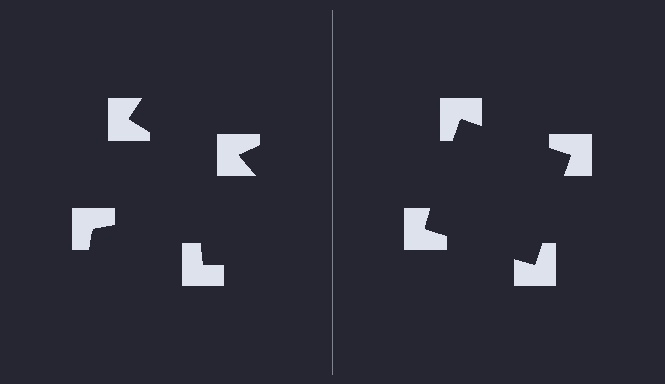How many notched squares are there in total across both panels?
8 — 4 on each side.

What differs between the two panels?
The notched squares are positioned identically on both sides; only the wedge orientations differ. On the right they align to a square; on the left they are misaligned.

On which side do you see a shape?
An illusory square appears on the right side. On the left side the wedge cuts are rotated, so no coherent shape forms.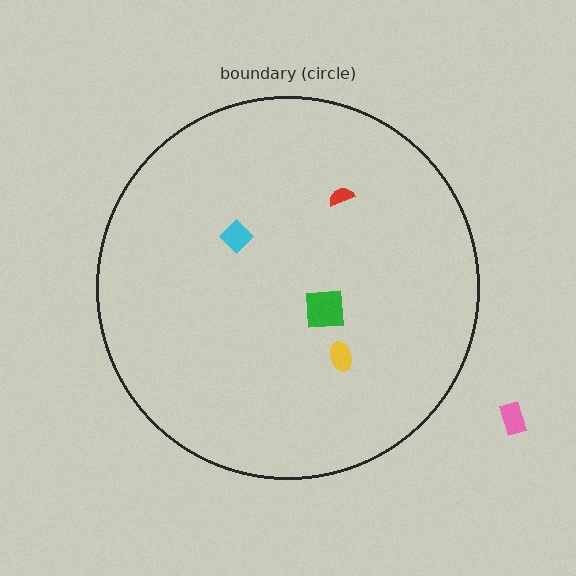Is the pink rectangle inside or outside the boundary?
Outside.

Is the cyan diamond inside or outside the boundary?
Inside.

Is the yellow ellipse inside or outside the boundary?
Inside.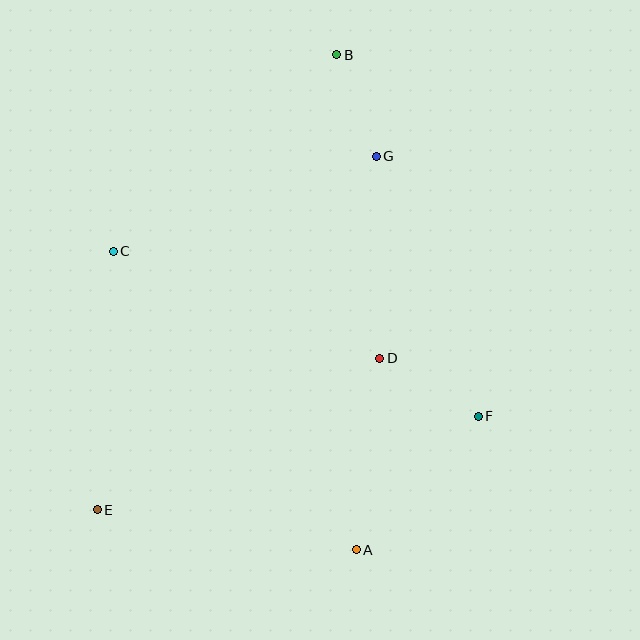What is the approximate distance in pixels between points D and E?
The distance between D and E is approximately 321 pixels.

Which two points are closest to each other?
Points B and G are closest to each other.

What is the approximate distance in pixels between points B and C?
The distance between B and C is approximately 298 pixels.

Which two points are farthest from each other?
Points B and E are farthest from each other.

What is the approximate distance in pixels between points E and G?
The distance between E and G is approximately 450 pixels.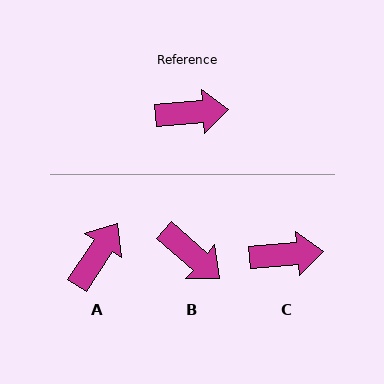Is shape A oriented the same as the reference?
No, it is off by about 53 degrees.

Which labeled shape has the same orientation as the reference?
C.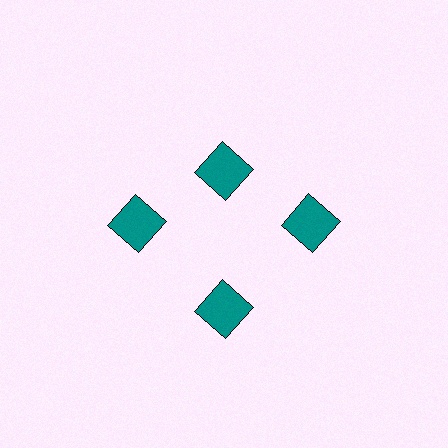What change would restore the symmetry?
The symmetry would be restored by moving it outward, back onto the ring so that all 4 squares sit at equal angles and equal distance from the center.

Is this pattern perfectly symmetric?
No. The 4 teal squares are arranged in a ring, but one element near the 12 o'clock position is pulled inward toward the center, breaking the 4-fold rotational symmetry.